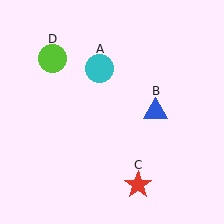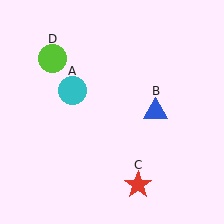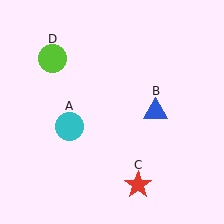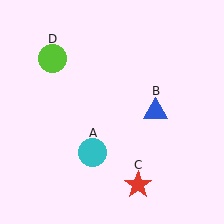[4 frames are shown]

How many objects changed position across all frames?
1 object changed position: cyan circle (object A).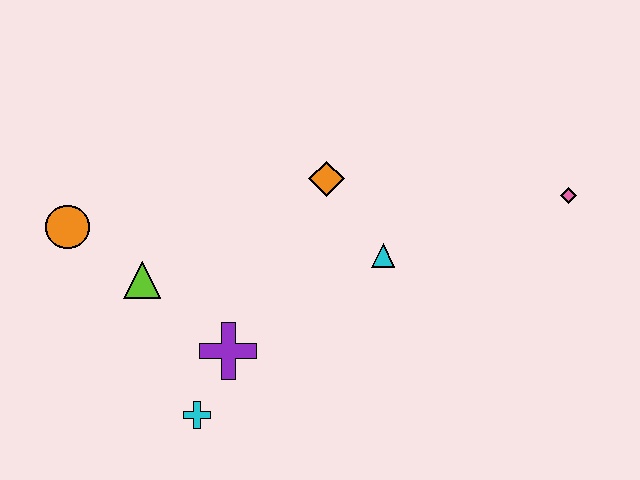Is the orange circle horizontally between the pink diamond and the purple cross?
No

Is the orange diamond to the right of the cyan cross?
Yes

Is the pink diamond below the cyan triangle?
No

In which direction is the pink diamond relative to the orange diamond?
The pink diamond is to the right of the orange diamond.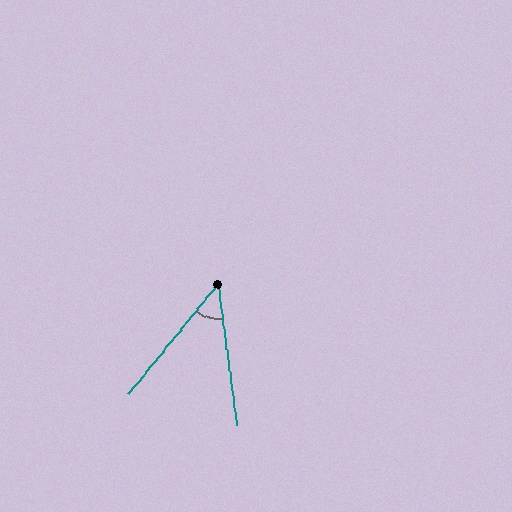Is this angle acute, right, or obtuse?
It is acute.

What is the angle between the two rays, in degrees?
Approximately 46 degrees.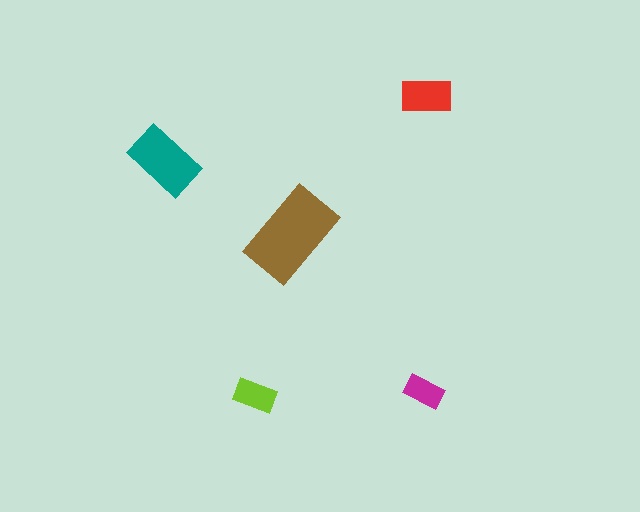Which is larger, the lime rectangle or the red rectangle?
The red one.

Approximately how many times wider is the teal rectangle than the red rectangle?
About 1.5 times wider.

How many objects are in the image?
There are 5 objects in the image.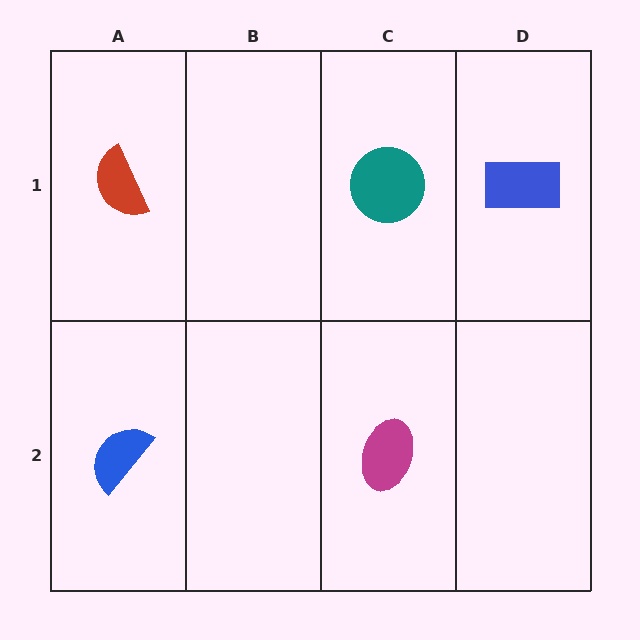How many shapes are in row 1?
3 shapes.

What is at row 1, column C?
A teal circle.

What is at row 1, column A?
A red semicircle.